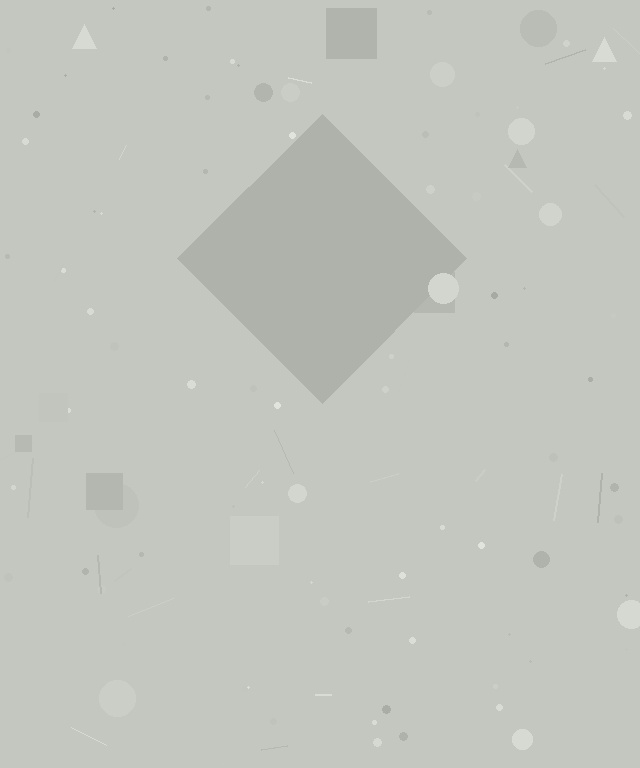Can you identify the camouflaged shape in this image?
The camouflaged shape is a diamond.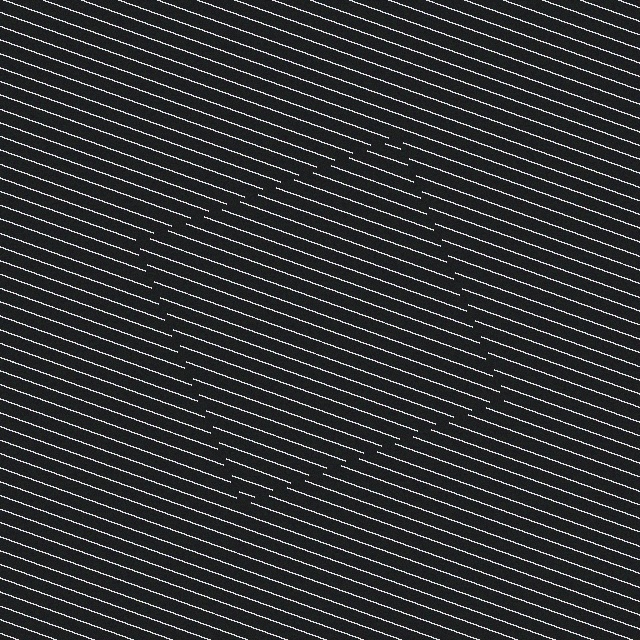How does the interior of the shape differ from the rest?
The interior of the shape contains the same grating, shifted by half a period — the contour is defined by the phase discontinuity where line-ends from the inner and outer gratings abut.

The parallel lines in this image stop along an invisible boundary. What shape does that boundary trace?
An illusory square. The interior of the shape contains the same grating, shifted by half a period — the contour is defined by the phase discontinuity where line-ends from the inner and outer gratings abut.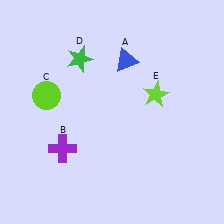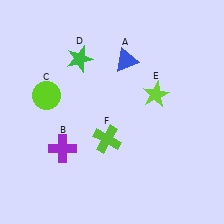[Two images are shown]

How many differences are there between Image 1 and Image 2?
There is 1 difference between the two images.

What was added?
A lime cross (F) was added in Image 2.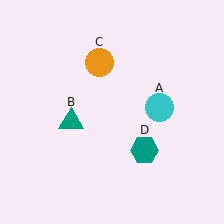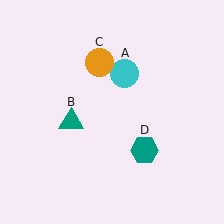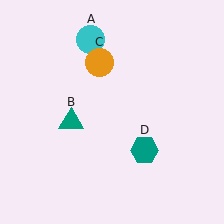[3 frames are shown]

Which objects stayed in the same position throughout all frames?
Teal triangle (object B) and orange circle (object C) and teal hexagon (object D) remained stationary.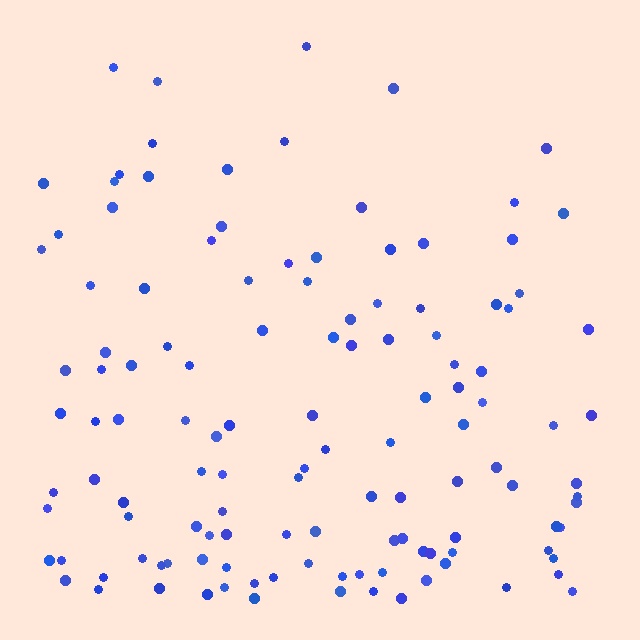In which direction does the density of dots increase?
From top to bottom, with the bottom side densest.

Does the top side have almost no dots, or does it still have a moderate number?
Still a moderate number, just noticeably fewer than the bottom.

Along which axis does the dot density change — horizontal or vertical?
Vertical.